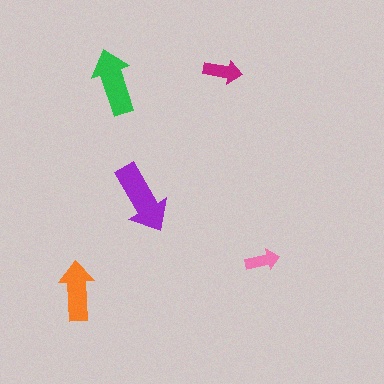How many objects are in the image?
There are 5 objects in the image.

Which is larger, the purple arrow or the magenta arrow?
The purple one.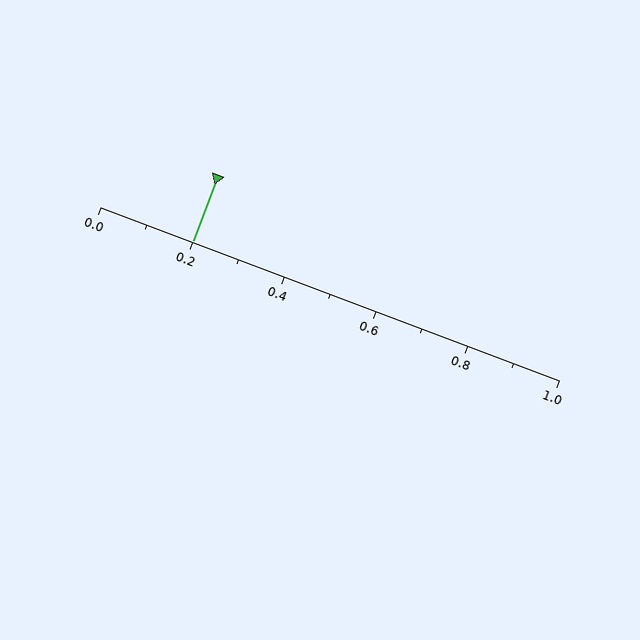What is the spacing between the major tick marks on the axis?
The major ticks are spaced 0.2 apart.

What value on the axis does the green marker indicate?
The marker indicates approximately 0.2.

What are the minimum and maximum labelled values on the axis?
The axis runs from 0.0 to 1.0.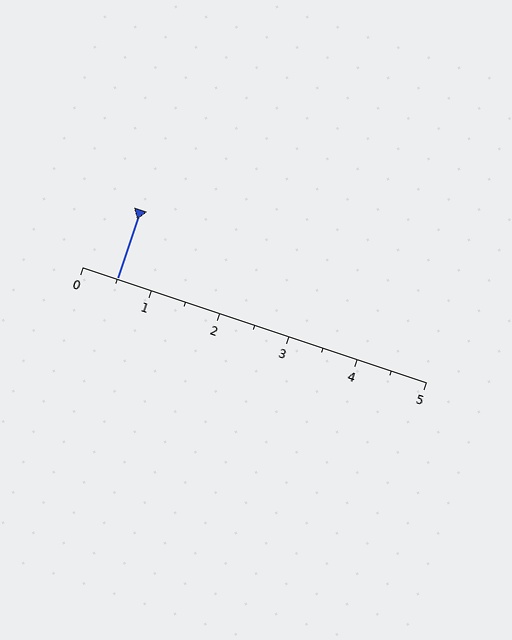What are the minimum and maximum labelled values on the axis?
The axis runs from 0 to 5.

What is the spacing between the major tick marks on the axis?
The major ticks are spaced 1 apart.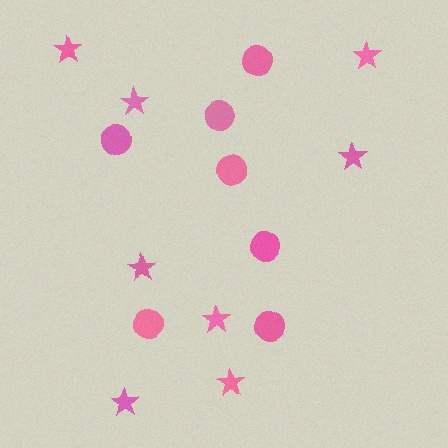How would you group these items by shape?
There are 2 groups: one group of stars (8) and one group of circles (7).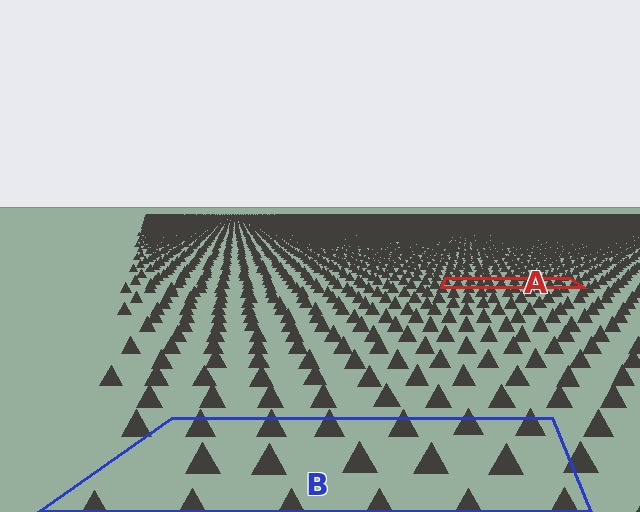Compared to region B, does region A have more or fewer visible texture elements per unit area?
Region A has more texture elements per unit area — they are packed more densely because it is farther away.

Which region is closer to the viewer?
Region B is closer. The texture elements there are larger and more spread out.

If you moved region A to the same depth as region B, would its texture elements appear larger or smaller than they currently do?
They would appear larger. At a closer depth, the same texture elements are projected at a bigger on-screen size.